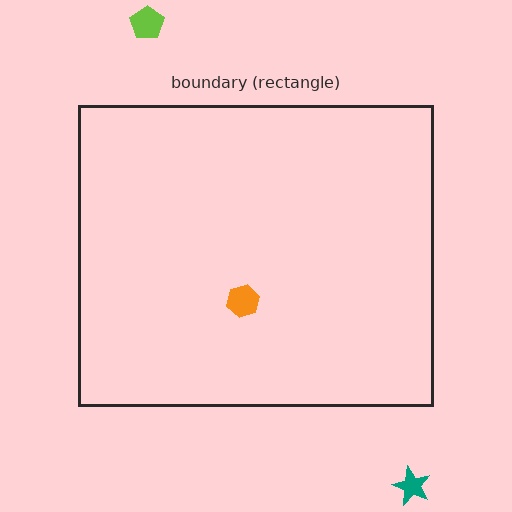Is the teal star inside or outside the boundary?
Outside.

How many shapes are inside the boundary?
1 inside, 2 outside.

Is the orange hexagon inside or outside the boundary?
Inside.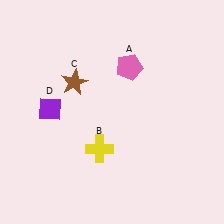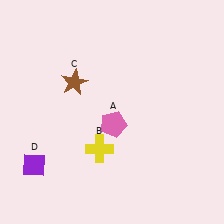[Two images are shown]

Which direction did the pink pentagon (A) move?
The pink pentagon (A) moved down.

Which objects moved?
The objects that moved are: the pink pentagon (A), the purple diamond (D).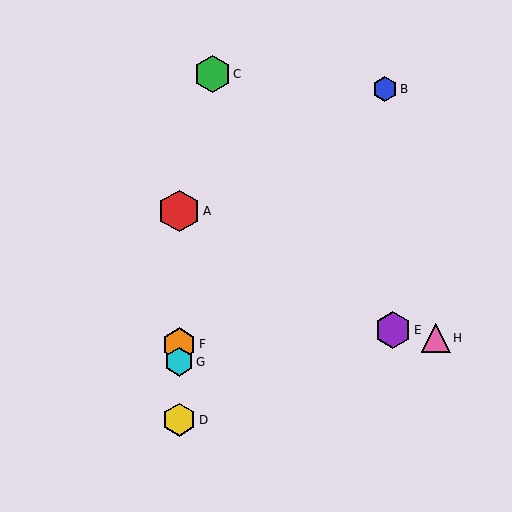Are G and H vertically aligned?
No, G is at x≈179 and H is at x≈436.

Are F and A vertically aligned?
Yes, both are at x≈179.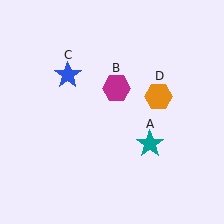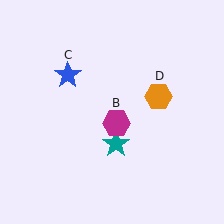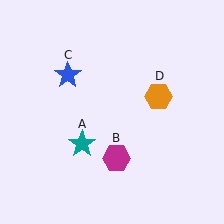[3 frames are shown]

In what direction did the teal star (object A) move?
The teal star (object A) moved left.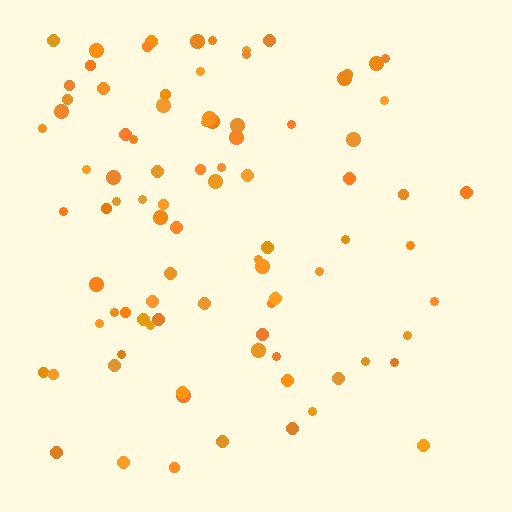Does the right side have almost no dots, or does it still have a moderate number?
Still a moderate number, just noticeably fewer than the left.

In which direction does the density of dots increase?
From right to left, with the left side densest.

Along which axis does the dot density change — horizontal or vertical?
Horizontal.